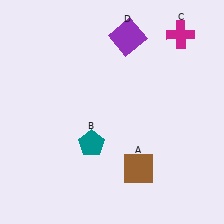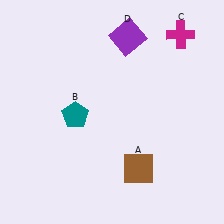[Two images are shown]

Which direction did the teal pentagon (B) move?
The teal pentagon (B) moved up.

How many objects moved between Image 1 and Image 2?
1 object moved between the two images.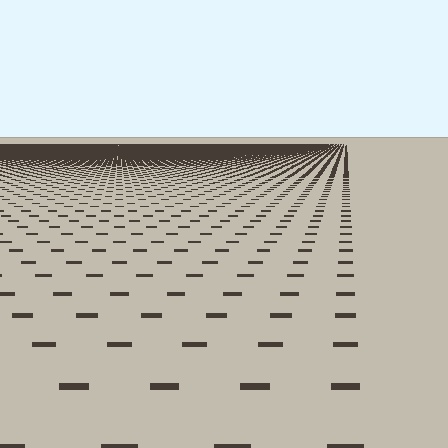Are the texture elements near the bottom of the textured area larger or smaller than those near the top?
Larger. Near the bottom, elements are closer to the viewer and appear at a bigger on-screen size.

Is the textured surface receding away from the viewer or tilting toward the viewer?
The surface is receding away from the viewer. Texture elements get smaller and denser toward the top.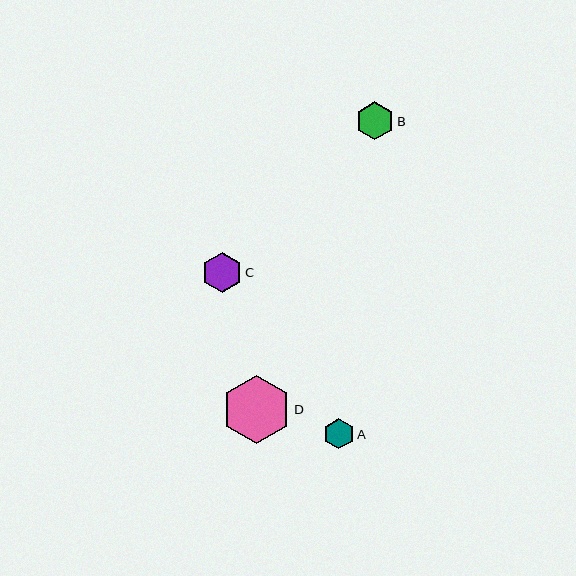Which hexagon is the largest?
Hexagon D is the largest with a size of approximately 69 pixels.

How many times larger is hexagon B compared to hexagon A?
Hexagon B is approximately 1.3 times the size of hexagon A.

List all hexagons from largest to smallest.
From largest to smallest: D, C, B, A.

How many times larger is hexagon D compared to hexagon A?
Hexagon D is approximately 2.3 times the size of hexagon A.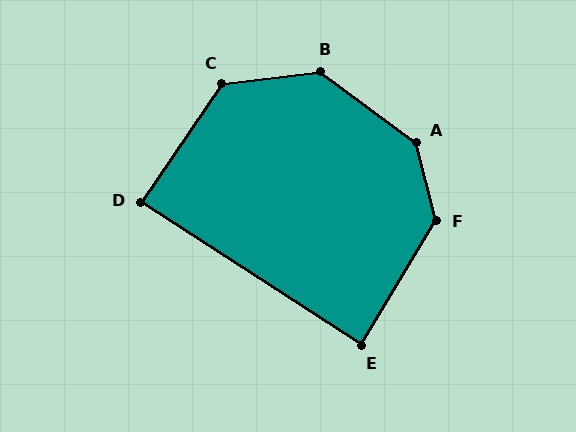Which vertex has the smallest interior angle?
E, at approximately 88 degrees.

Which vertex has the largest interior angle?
A, at approximately 140 degrees.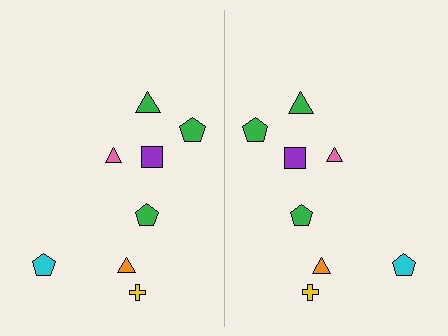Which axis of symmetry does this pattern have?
The pattern has a vertical axis of symmetry running through the center of the image.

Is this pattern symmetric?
Yes, this pattern has bilateral (reflection) symmetry.